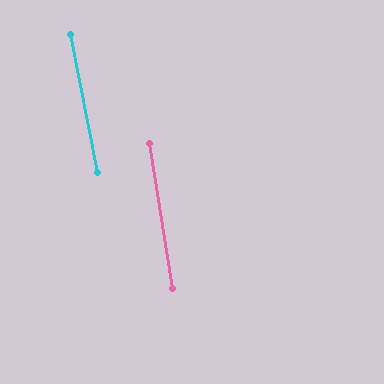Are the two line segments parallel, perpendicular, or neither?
Parallel — their directions differ by only 1.8°.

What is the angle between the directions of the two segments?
Approximately 2 degrees.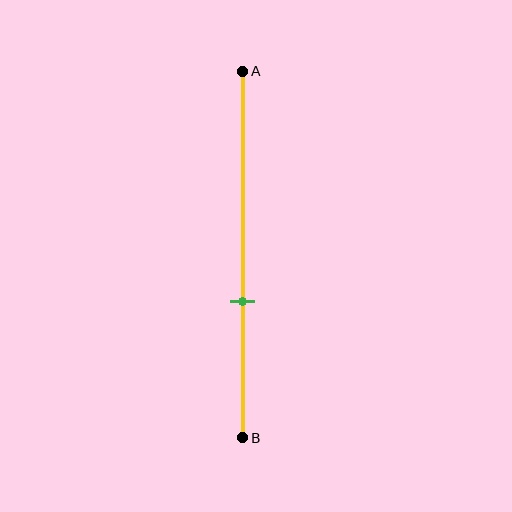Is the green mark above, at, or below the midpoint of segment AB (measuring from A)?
The green mark is below the midpoint of segment AB.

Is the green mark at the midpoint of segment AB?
No, the mark is at about 65% from A, not at the 50% midpoint.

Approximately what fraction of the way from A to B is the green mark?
The green mark is approximately 65% of the way from A to B.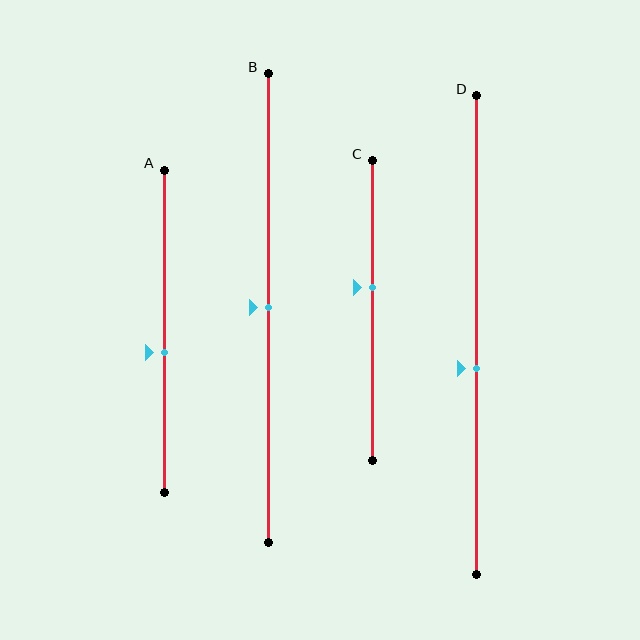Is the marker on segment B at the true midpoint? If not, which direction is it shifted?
Yes, the marker on segment B is at the true midpoint.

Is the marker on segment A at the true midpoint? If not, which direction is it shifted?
No, the marker on segment A is shifted downward by about 7% of the segment length.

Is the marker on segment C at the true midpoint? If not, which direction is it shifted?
No, the marker on segment C is shifted upward by about 8% of the segment length.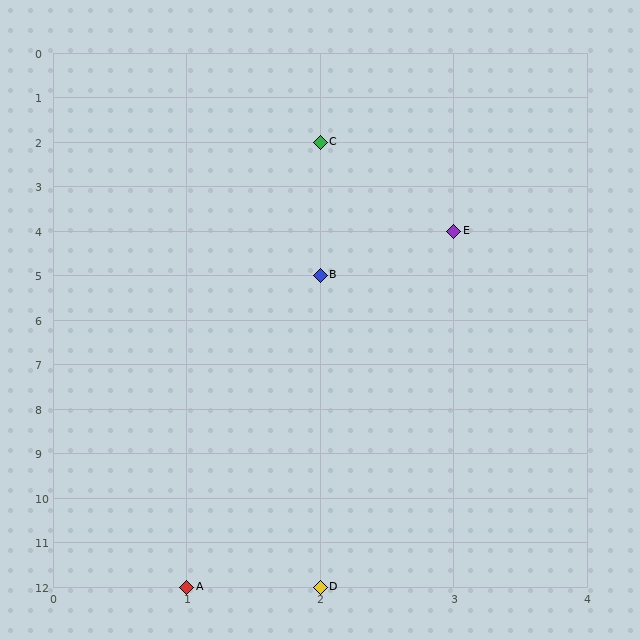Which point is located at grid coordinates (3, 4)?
Point E is at (3, 4).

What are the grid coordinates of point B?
Point B is at grid coordinates (2, 5).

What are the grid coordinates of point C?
Point C is at grid coordinates (2, 2).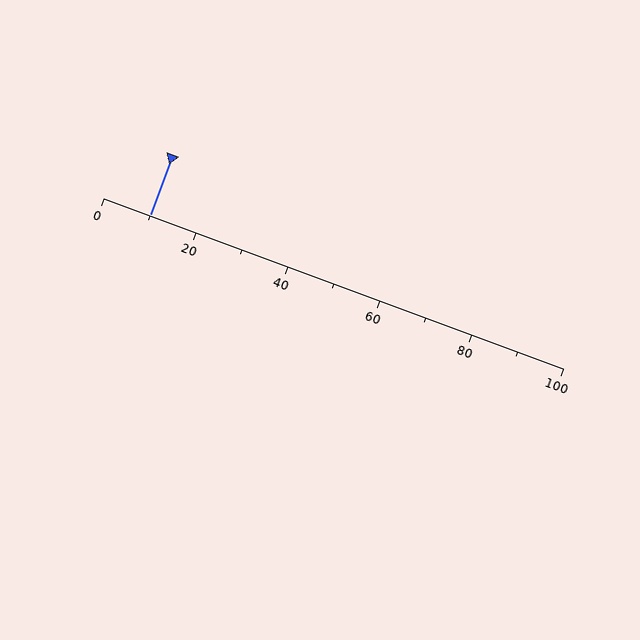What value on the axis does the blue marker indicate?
The marker indicates approximately 10.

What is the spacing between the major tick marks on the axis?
The major ticks are spaced 20 apart.